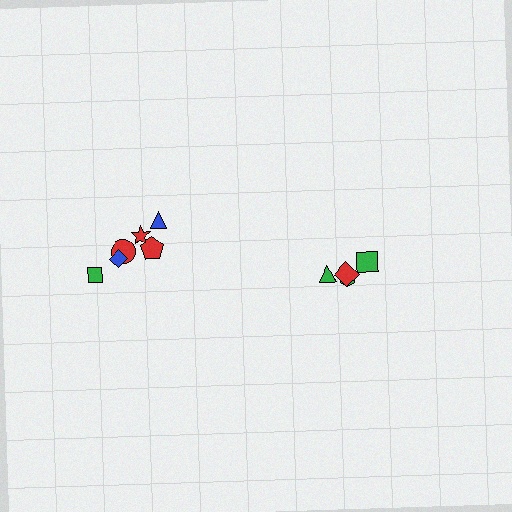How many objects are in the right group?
There are 4 objects.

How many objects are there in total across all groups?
There are 10 objects.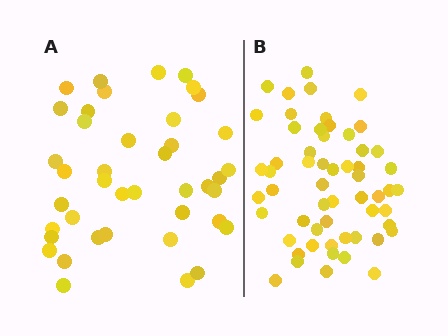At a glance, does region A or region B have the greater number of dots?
Region B (the right region) has more dots.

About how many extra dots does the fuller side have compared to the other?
Region B has approximately 15 more dots than region A.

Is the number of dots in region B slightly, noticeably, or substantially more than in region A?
Region B has noticeably more, but not dramatically so. The ratio is roughly 1.4 to 1.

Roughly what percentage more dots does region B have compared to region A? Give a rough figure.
About 40% more.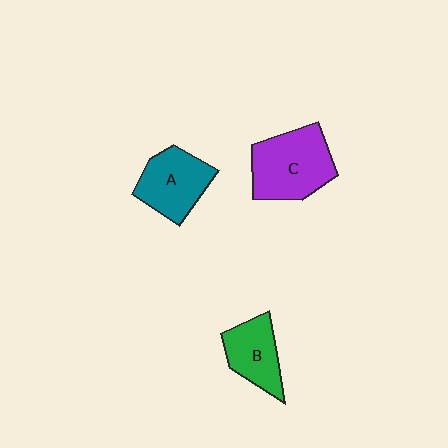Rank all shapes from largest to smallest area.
From largest to smallest: C (purple), A (teal), B (green).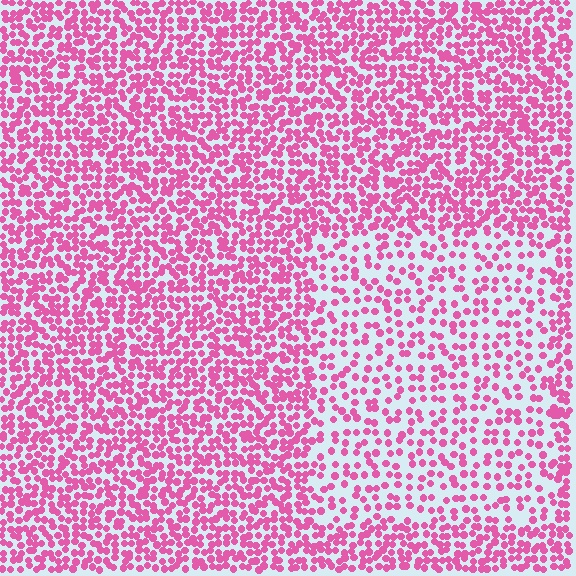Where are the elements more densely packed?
The elements are more densely packed outside the rectangle boundary.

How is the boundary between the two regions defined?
The boundary is defined by a change in element density (approximately 1.9x ratio). All elements are the same color, size, and shape.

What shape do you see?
I see a rectangle.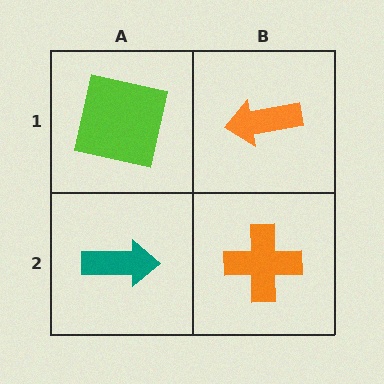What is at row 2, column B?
An orange cross.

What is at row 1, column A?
A lime square.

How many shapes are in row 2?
2 shapes.